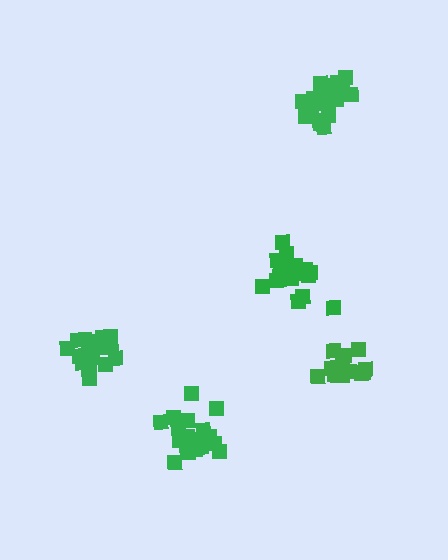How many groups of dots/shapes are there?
There are 5 groups.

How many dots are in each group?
Group 1: 17 dots, Group 2: 19 dots, Group 3: 21 dots, Group 4: 17 dots, Group 5: 19 dots (93 total).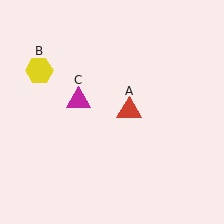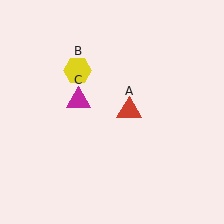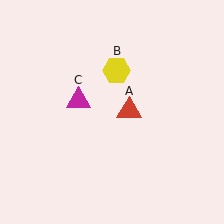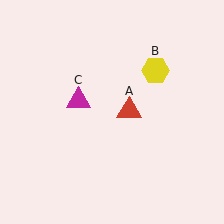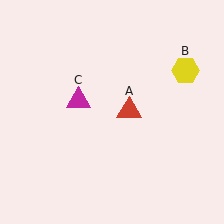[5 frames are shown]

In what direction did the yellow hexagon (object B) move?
The yellow hexagon (object B) moved right.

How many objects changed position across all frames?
1 object changed position: yellow hexagon (object B).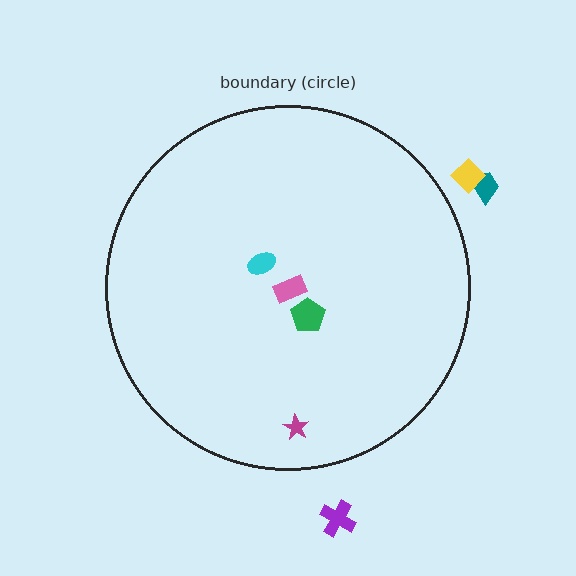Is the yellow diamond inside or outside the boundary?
Outside.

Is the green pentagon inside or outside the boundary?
Inside.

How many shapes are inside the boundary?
4 inside, 3 outside.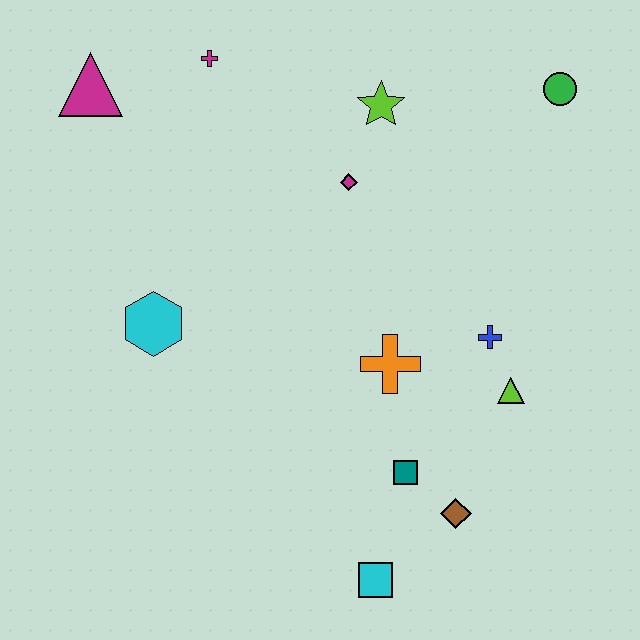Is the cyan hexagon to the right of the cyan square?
No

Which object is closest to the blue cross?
The lime triangle is closest to the blue cross.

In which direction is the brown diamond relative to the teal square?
The brown diamond is to the right of the teal square.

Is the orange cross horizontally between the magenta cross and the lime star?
No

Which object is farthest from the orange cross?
The magenta triangle is farthest from the orange cross.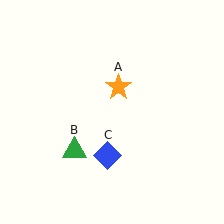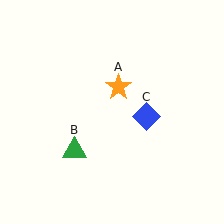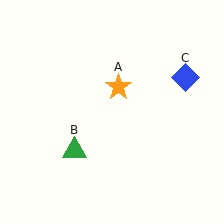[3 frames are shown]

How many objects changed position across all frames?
1 object changed position: blue diamond (object C).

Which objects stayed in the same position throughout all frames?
Orange star (object A) and green triangle (object B) remained stationary.